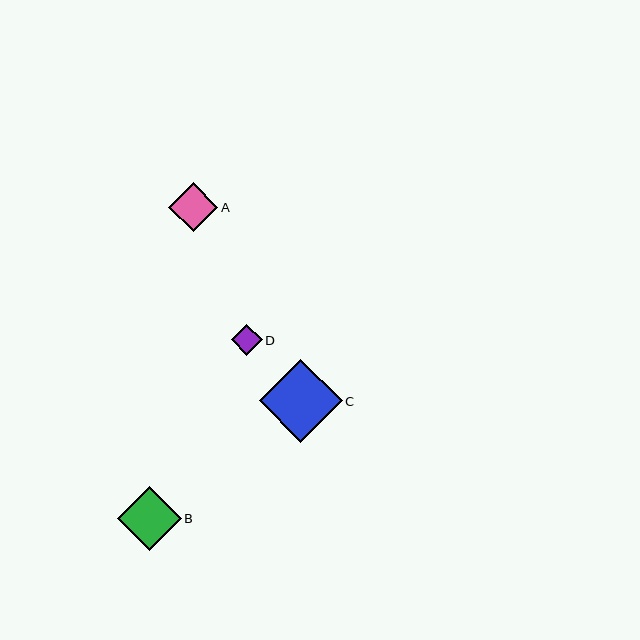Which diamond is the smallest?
Diamond D is the smallest with a size of approximately 31 pixels.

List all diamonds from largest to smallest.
From largest to smallest: C, B, A, D.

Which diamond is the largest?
Diamond C is the largest with a size of approximately 83 pixels.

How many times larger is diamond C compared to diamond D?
Diamond C is approximately 2.7 times the size of diamond D.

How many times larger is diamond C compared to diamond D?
Diamond C is approximately 2.7 times the size of diamond D.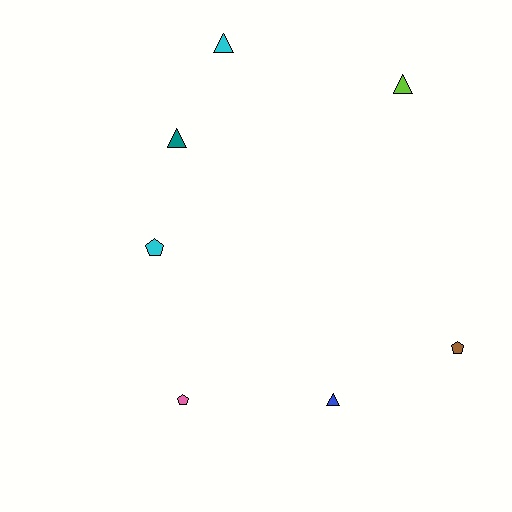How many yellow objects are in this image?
There are no yellow objects.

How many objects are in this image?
There are 7 objects.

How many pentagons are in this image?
There are 3 pentagons.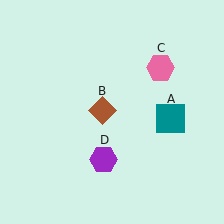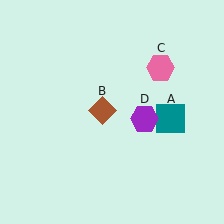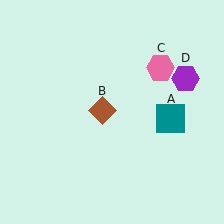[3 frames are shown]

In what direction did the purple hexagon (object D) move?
The purple hexagon (object D) moved up and to the right.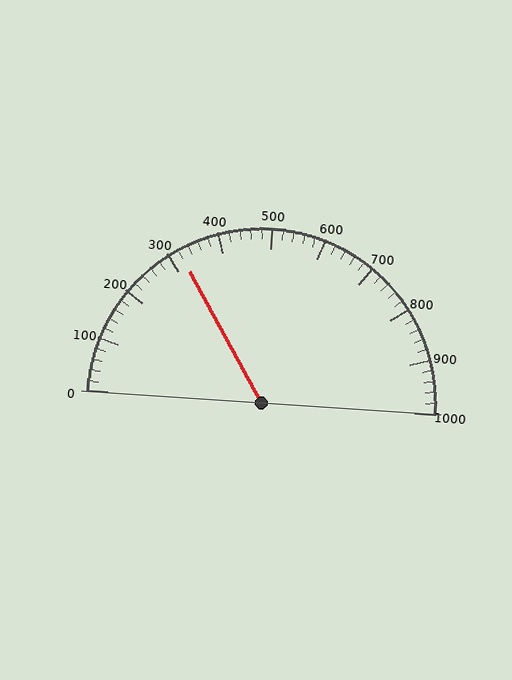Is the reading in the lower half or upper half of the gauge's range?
The reading is in the lower half of the range (0 to 1000).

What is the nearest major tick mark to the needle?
The nearest major tick mark is 300.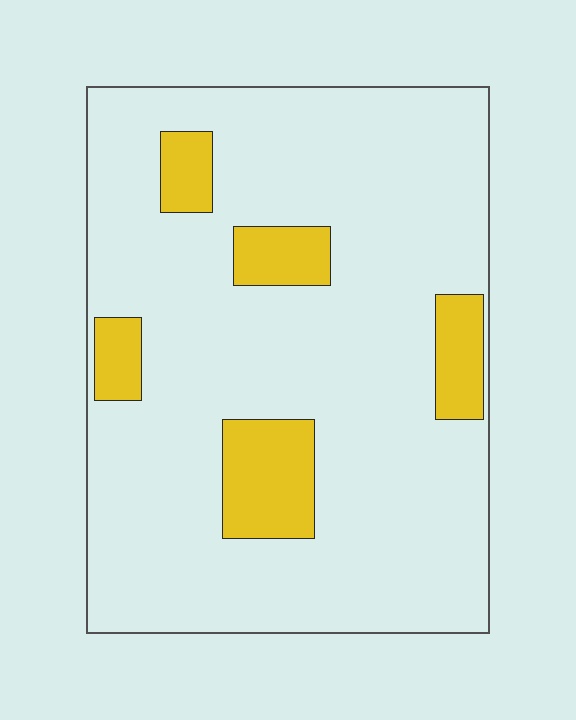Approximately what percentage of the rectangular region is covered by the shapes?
Approximately 15%.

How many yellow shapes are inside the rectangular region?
5.